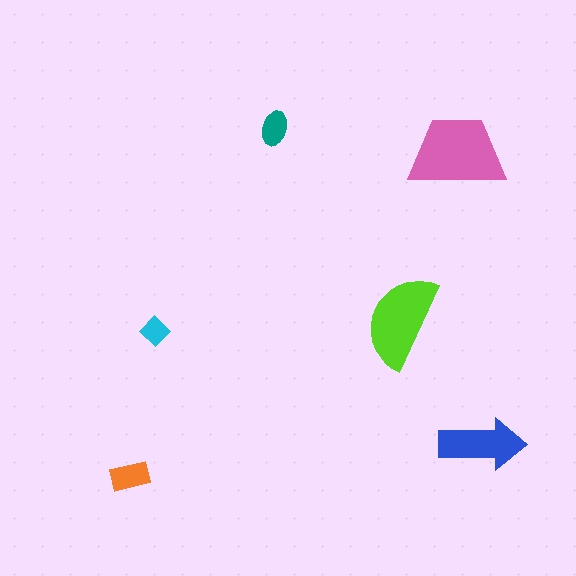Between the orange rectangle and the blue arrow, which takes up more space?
The blue arrow.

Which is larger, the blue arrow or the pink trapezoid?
The pink trapezoid.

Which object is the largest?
The pink trapezoid.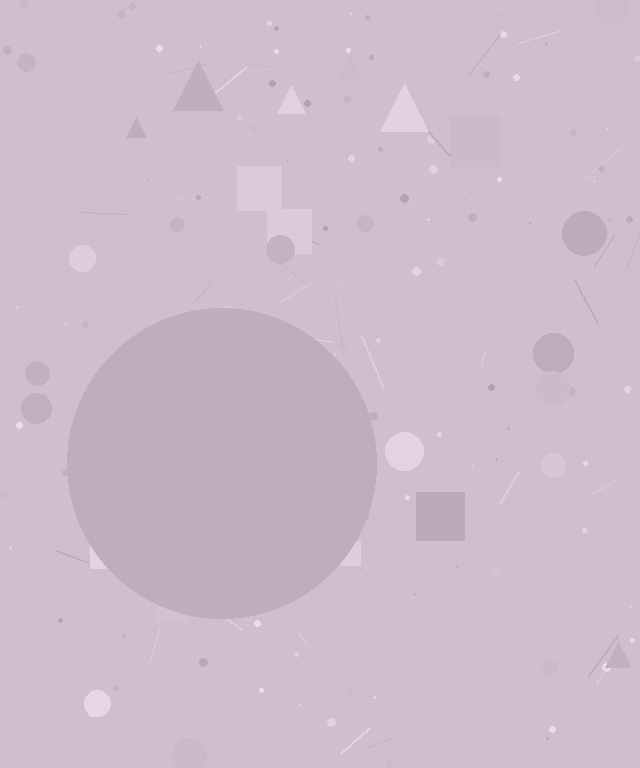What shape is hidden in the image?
A circle is hidden in the image.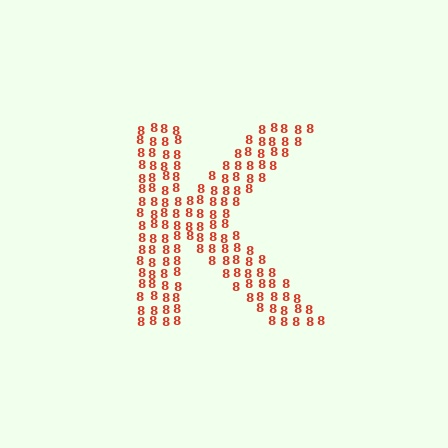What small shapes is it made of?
It is made of small digit 8's.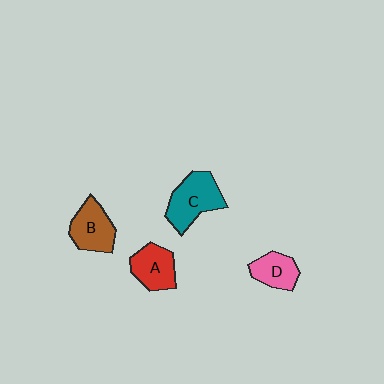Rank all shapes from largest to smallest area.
From largest to smallest: C (teal), B (brown), A (red), D (pink).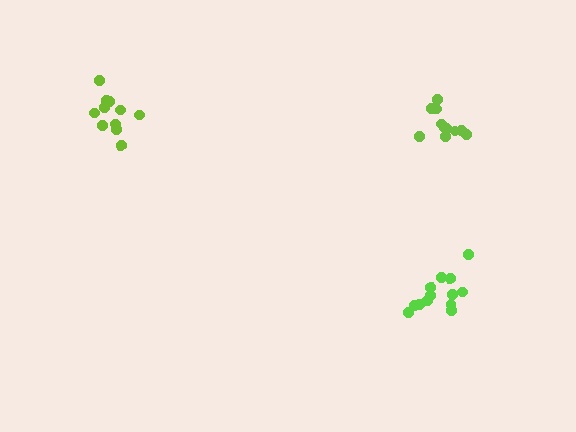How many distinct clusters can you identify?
There are 3 distinct clusters.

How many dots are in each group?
Group 1: 11 dots, Group 2: 12 dots, Group 3: 13 dots (36 total).